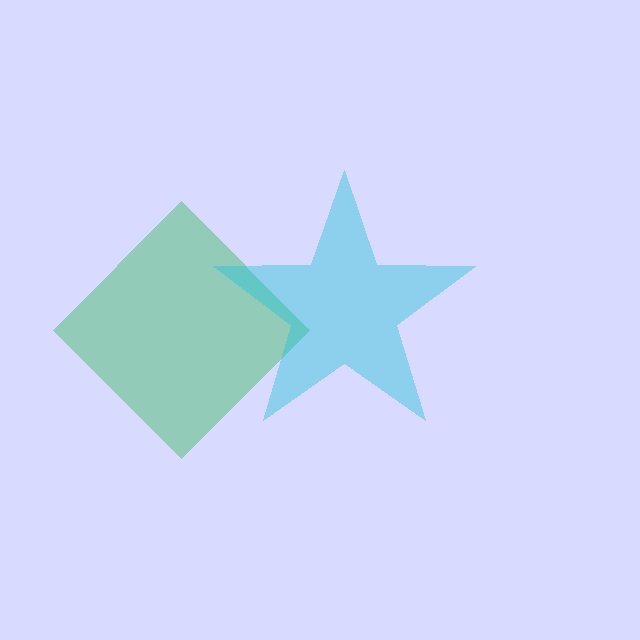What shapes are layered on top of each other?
The layered shapes are: a green diamond, a cyan star.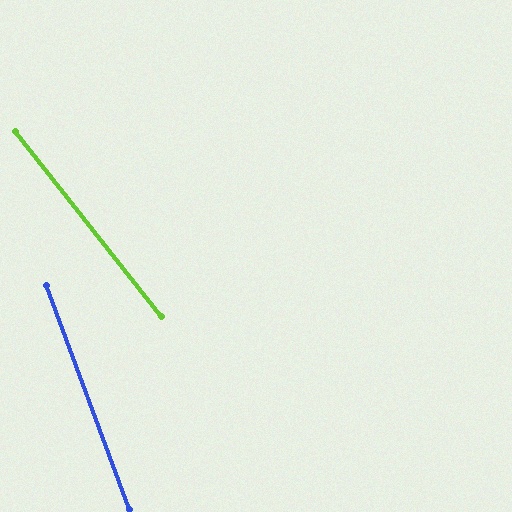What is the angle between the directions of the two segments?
Approximately 18 degrees.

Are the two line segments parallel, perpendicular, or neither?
Neither parallel nor perpendicular — they differ by about 18°.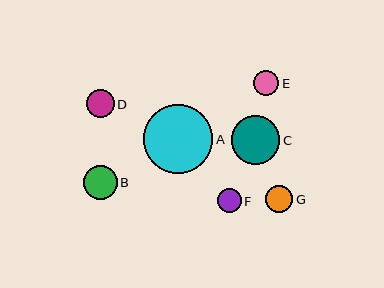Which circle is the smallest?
Circle F is the smallest with a size of approximately 24 pixels.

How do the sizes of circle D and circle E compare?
Circle D and circle E are approximately the same size.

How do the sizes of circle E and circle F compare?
Circle E and circle F are approximately the same size.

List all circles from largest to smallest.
From largest to smallest: A, C, B, D, G, E, F.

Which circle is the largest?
Circle A is the largest with a size of approximately 69 pixels.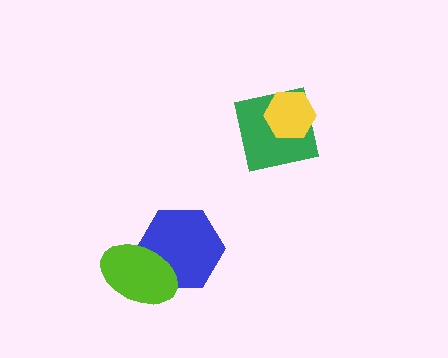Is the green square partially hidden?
Yes, it is partially covered by another shape.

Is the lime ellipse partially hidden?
No, no other shape covers it.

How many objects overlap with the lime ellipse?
1 object overlaps with the lime ellipse.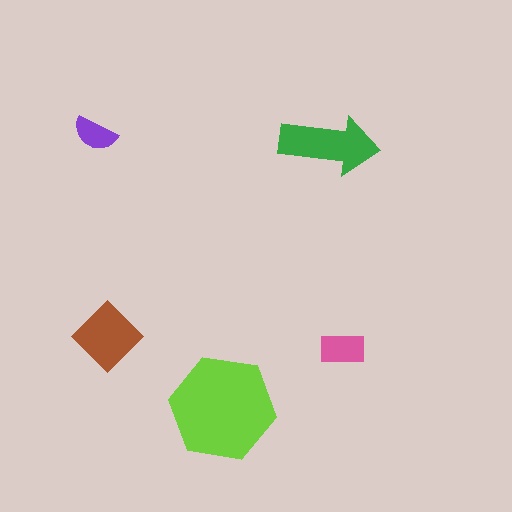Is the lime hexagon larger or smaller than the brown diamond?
Larger.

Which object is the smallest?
The purple semicircle.